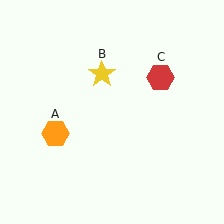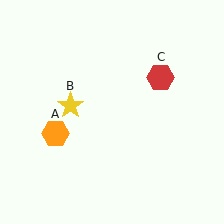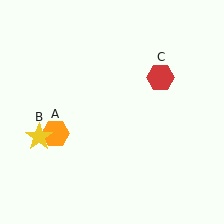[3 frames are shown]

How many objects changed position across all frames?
1 object changed position: yellow star (object B).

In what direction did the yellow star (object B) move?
The yellow star (object B) moved down and to the left.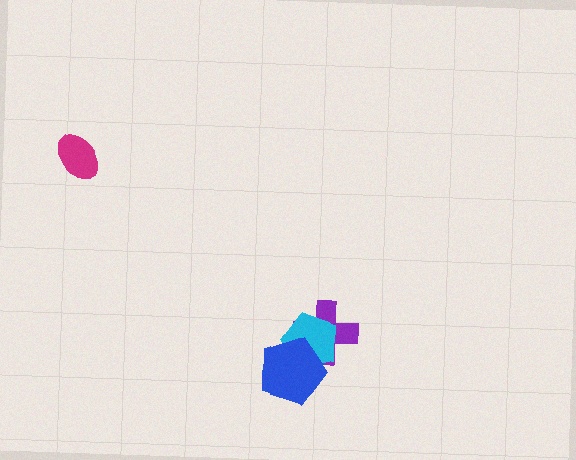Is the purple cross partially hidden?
Yes, it is partially covered by another shape.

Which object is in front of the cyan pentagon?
The blue pentagon is in front of the cyan pentagon.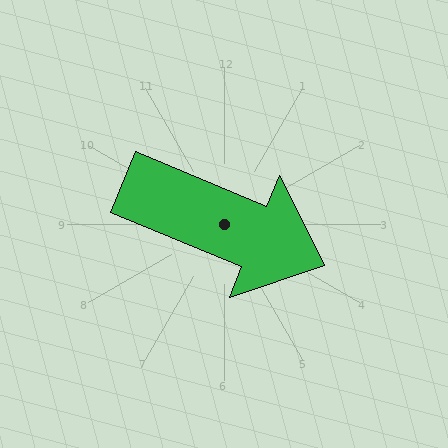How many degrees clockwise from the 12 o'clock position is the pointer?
Approximately 112 degrees.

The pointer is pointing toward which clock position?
Roughly 4 o'clock.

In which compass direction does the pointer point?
East.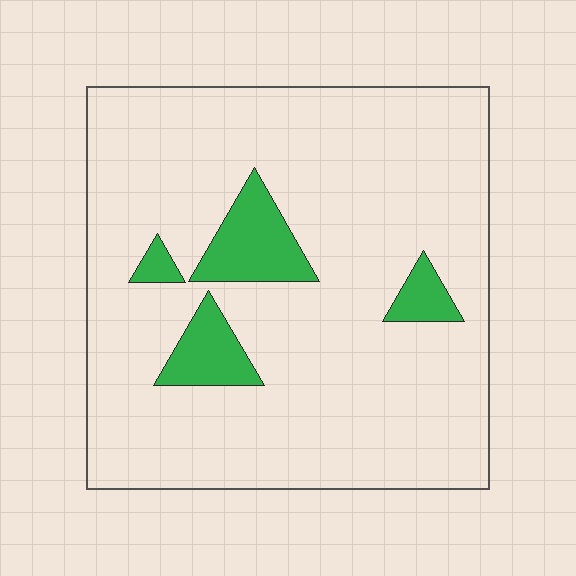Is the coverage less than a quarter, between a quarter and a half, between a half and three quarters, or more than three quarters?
Less than a quarter.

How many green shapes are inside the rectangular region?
4.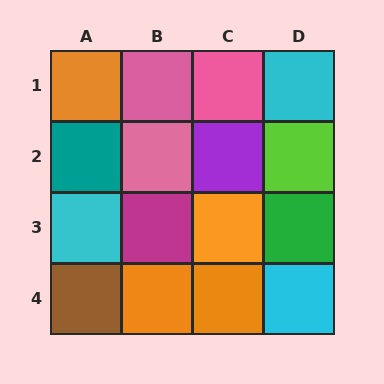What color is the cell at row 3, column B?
Magenta.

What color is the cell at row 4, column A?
Brown.